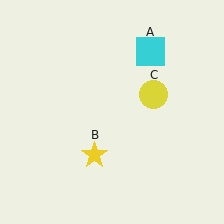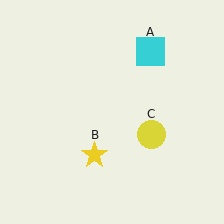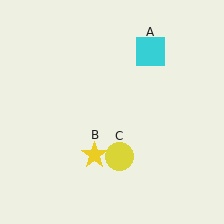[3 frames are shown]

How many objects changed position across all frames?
1 object changed position: yellow circle (object C).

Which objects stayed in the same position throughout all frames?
Cyan square (object A) and yellow star (object B) remained stationary.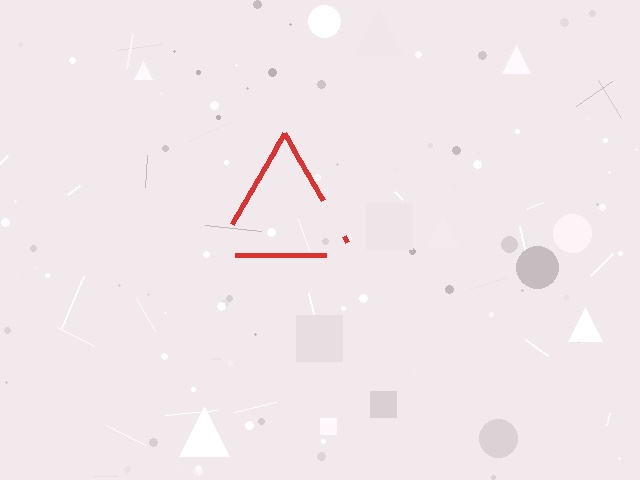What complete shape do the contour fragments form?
The contour fragments form a triangle.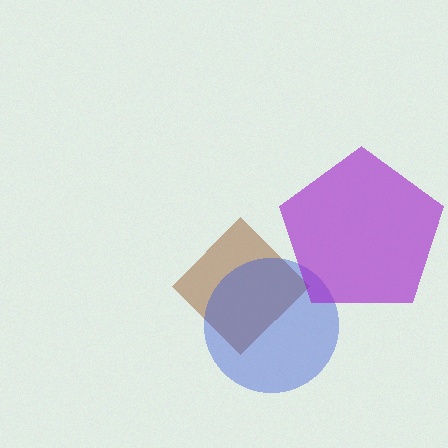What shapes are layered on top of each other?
The layered shapes are: a brown diamond, a blue circle, a purple pentagon.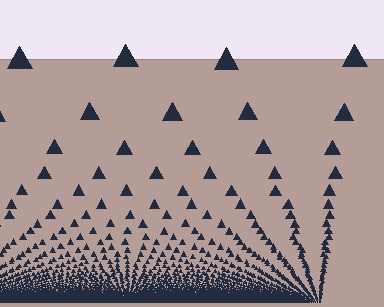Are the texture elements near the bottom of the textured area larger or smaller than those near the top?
Smaller. The gradient is inverted — elements near the bottom are smaller and denser.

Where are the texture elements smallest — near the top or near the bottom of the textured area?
Near the bottom.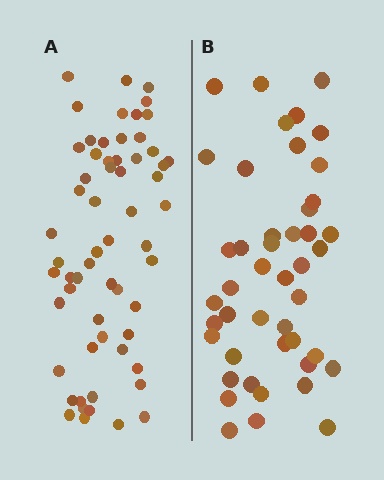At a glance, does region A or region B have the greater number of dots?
Region A (the left region) has more dots.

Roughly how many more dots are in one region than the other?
Region A has approximately 15 more dots than region B.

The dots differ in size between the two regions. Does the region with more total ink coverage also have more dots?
No. Region B has more total ink coverage because its dots are larger, but region A actually contains more individual dots. Total area can be misleading — the number of items is what matters here.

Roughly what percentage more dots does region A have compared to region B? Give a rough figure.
About 35% more.